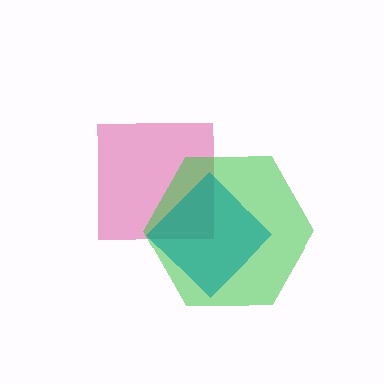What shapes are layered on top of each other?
The layered shapes are: a magenta square, a green hexagon, a teal diamond.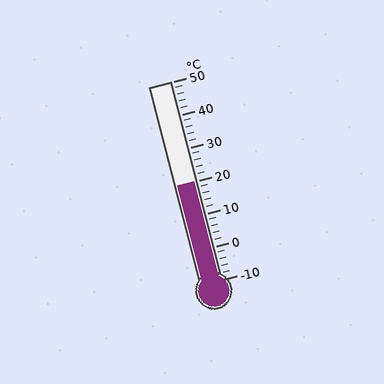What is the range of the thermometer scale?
The thermometer scale ranges from -10°C to 50°C.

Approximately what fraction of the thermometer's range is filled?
The thermometer is filled to approximately 50% of its range.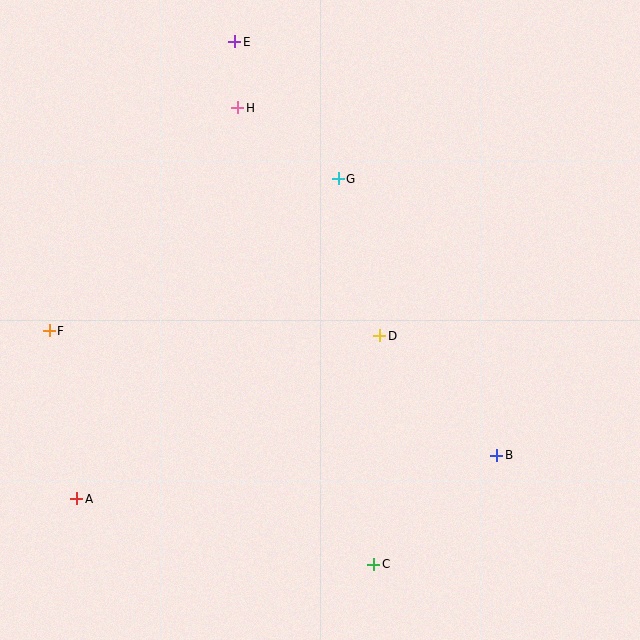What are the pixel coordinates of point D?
Point D is at (380, 336).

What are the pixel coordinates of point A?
Point A is at (77, 499).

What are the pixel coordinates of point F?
Point F is at (49, 331).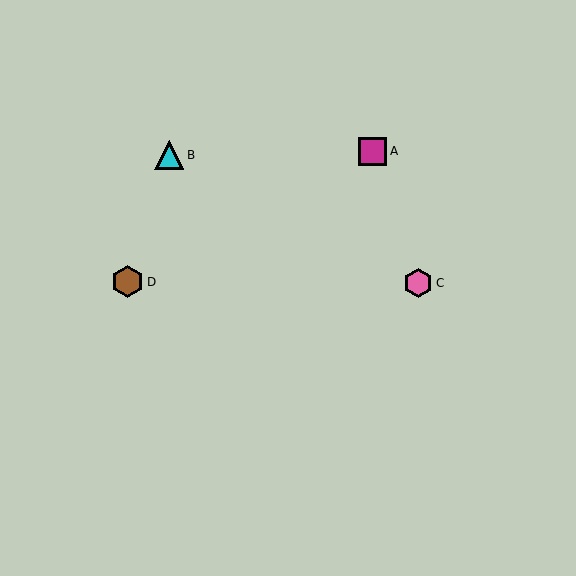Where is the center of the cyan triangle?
The center of the cyan triangle is at (169, 155).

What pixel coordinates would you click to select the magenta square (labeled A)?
Click at (372, 152) to select the magenta square A.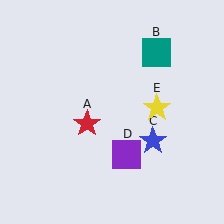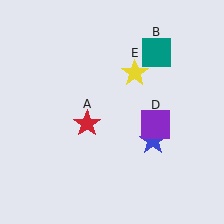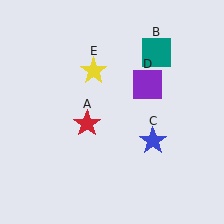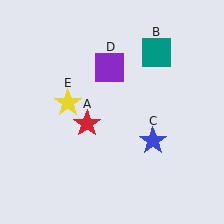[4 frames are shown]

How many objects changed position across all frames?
2 objects changed position: purple square (object D), yellow star (object E).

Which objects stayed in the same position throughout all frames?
Red star (object A) and teal square (object B) and blue star (object C) remained stationary.